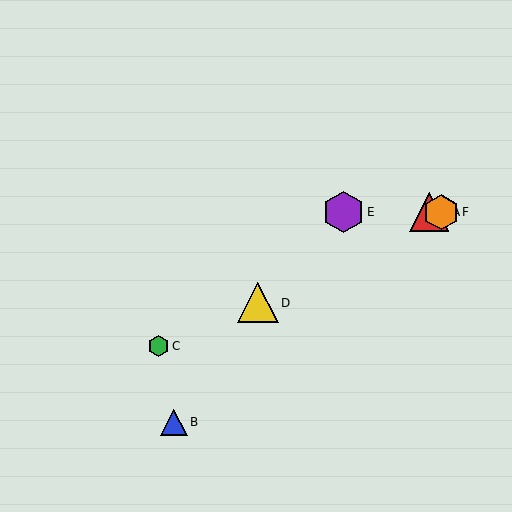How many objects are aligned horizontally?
3 objects (A, E, F) are aligned horizontally.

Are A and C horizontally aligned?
No, A is at y≈212 and C is at y≈346.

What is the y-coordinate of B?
Object B is at y≈422.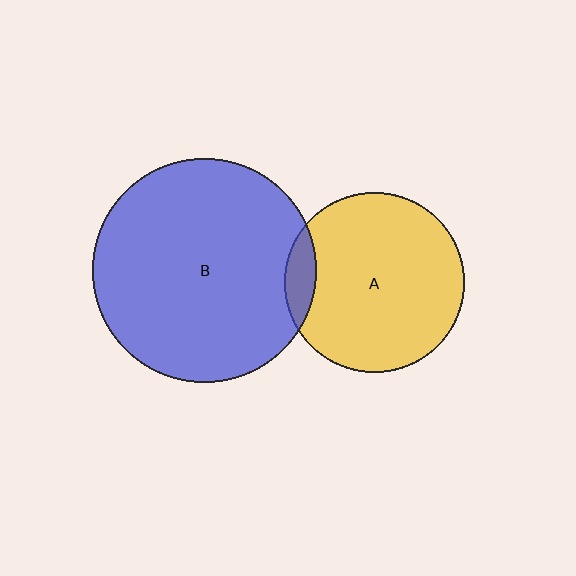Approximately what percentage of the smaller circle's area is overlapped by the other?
Approximately 10%.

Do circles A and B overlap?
Yes.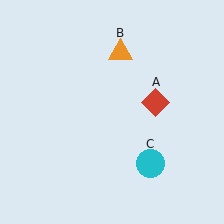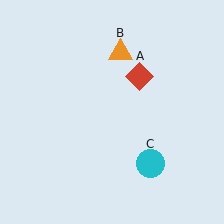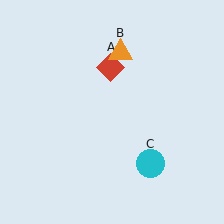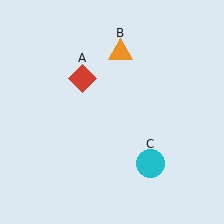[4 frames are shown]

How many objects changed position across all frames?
1 object changed position: red diamond (object A).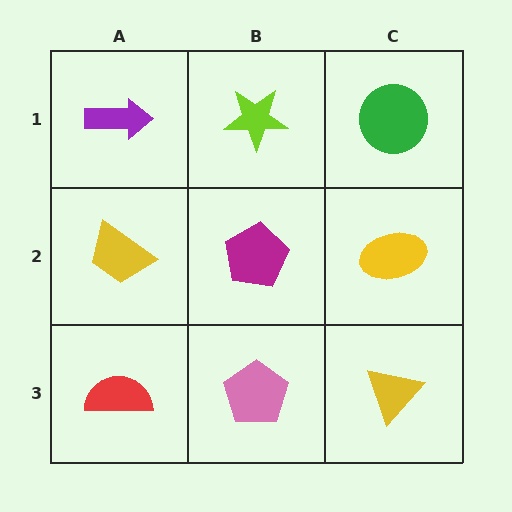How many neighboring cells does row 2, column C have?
3.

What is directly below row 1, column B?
A magenta pentagon.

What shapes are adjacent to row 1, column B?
A magenta pentagon (row 2, column B), a purple arrow (row 1, column A), a green circle (row 1, column C).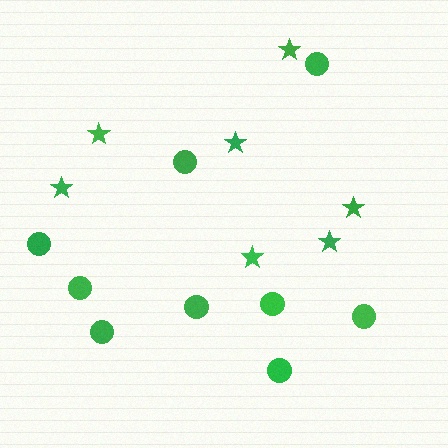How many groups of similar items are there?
There are 2 groups: one group of circles (9) and one group of stars (7).